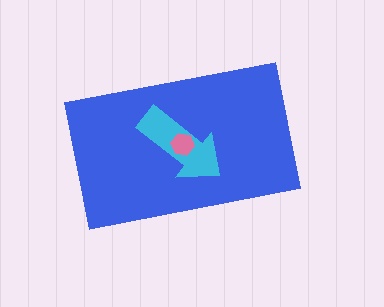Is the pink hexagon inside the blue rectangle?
Yes.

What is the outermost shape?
The blue rectangle.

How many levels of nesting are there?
3.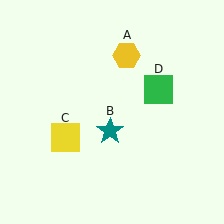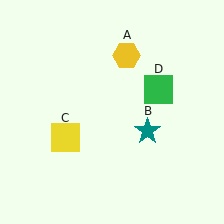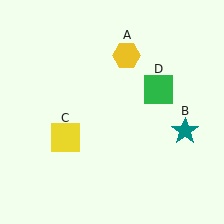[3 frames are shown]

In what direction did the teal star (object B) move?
The teal star (object B) moved right.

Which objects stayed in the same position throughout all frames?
Yellow hexagon (object A) and yellow square (object C) and green square (object D) remained stationary.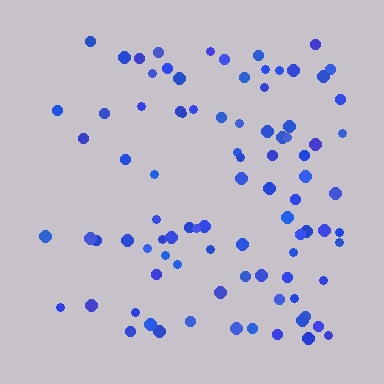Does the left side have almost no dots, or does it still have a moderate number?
Still a moderate number, just noticeably fewer than the right.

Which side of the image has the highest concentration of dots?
The right.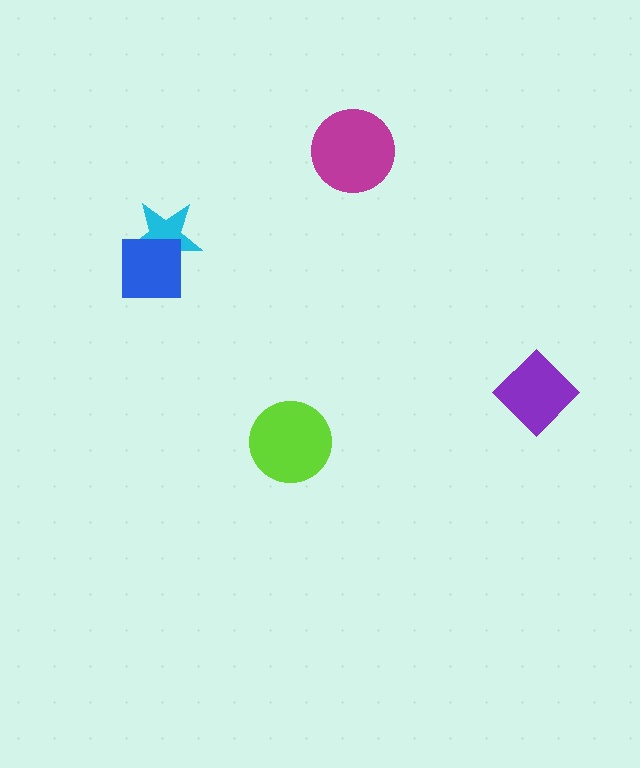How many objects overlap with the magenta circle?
0 objects overlap with the magenta circle.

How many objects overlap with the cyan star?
1 object overlaps with the cyan star.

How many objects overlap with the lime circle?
0 objects overlap with the lime circle.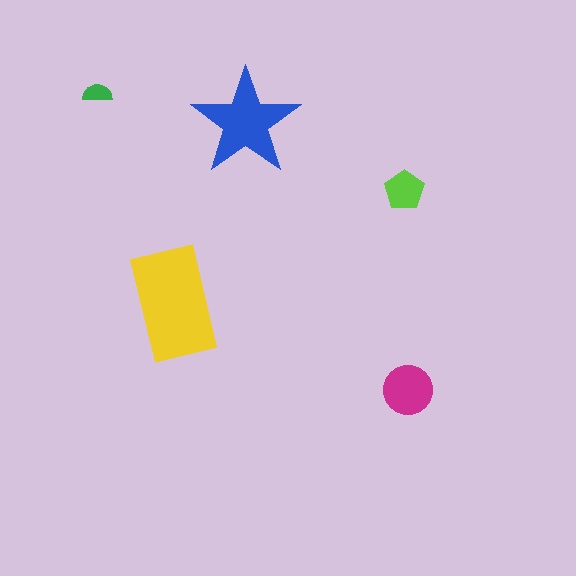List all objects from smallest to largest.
The green semicircle, the lime pentagon, the magenta circle, the blue star, the yellow rectangle.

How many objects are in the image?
There are 5 objects in the image.